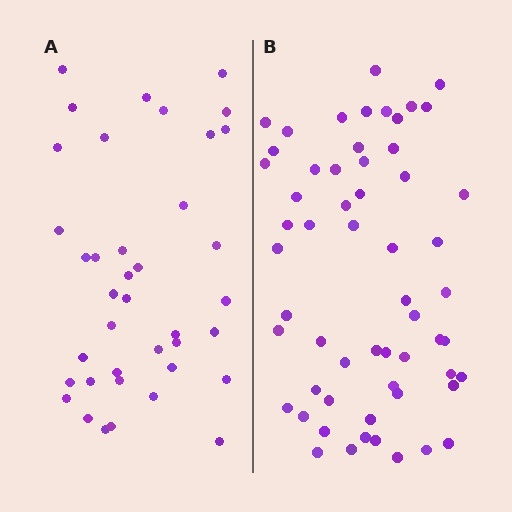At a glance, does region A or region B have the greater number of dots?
Region B (the right region) has more dots.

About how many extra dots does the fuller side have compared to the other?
Region B has approximately 20 more dots than region A.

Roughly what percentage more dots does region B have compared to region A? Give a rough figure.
About 50% more.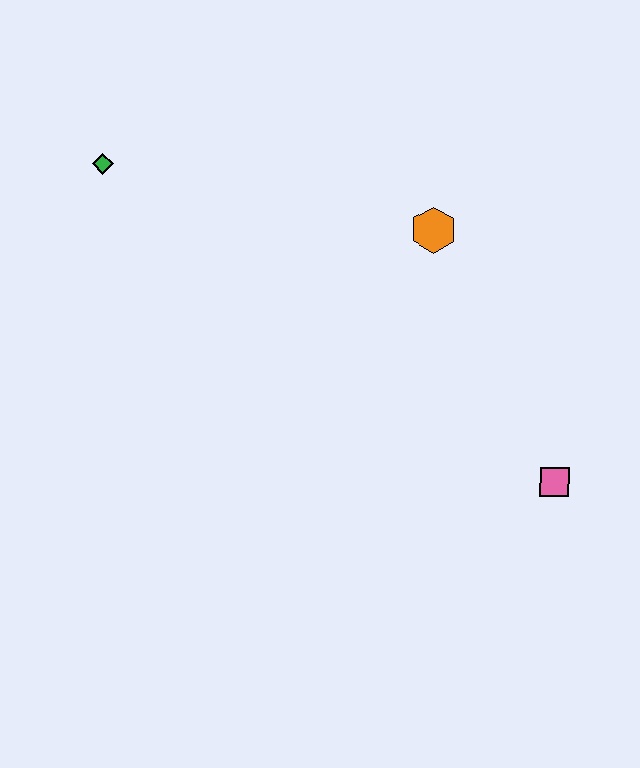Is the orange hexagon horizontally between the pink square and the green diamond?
Yes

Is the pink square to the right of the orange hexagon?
Yes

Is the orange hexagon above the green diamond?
No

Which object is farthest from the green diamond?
The pink square is farthest from the green diamond.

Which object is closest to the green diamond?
The orange hexagon is closest to the green diamond.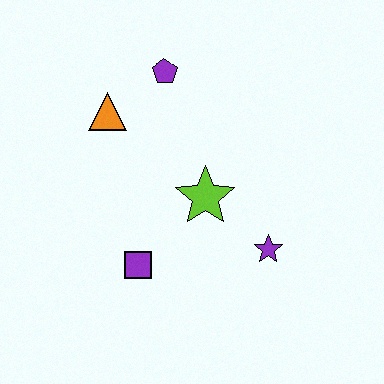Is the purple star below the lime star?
Yes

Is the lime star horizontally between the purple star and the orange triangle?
Yes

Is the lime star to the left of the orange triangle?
No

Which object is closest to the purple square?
The lime star is closest to the purple square.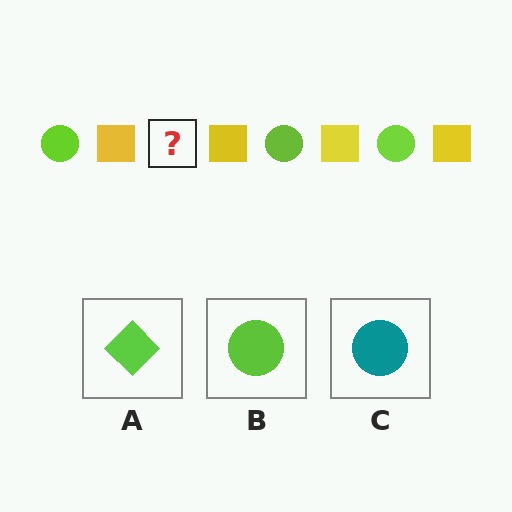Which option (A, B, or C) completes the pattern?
B.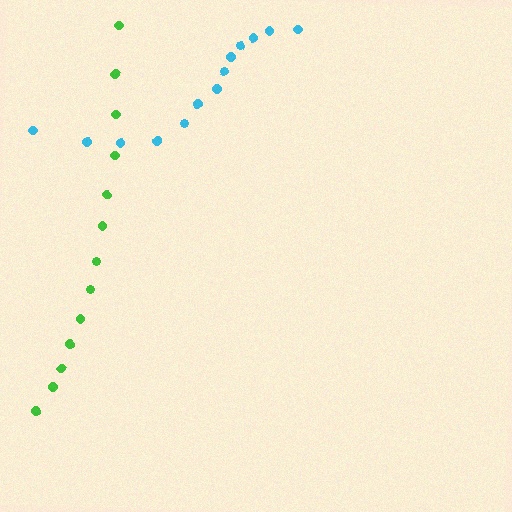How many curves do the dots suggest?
There are 2 distinct paths.